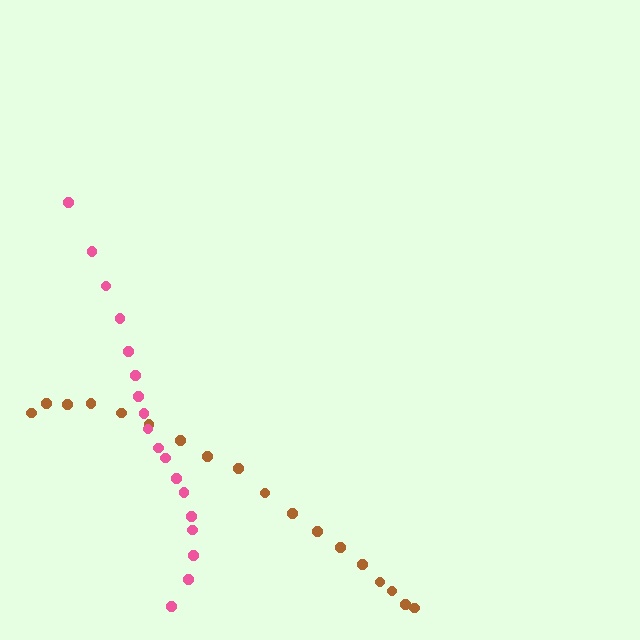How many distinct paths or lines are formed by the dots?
There are 2 distinct paths.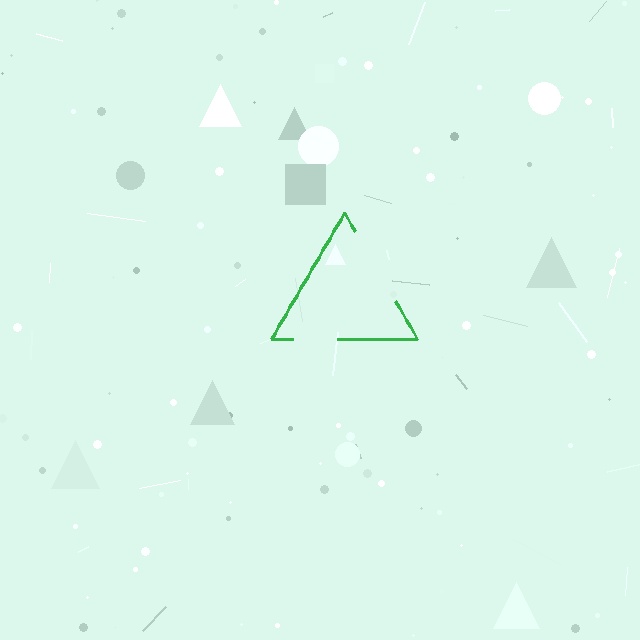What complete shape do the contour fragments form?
The contour fragments form a triangle.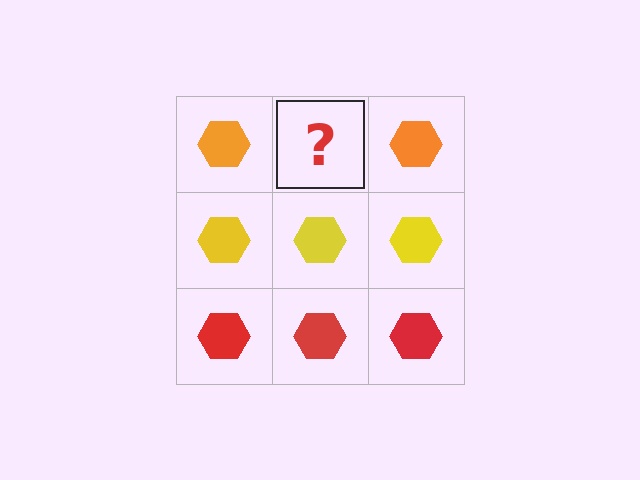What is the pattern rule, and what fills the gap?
The rule is that each row has a consistent color. The gap should be filled with an orange hexagon.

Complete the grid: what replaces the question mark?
The question mark should be replaced with an orange hexagon.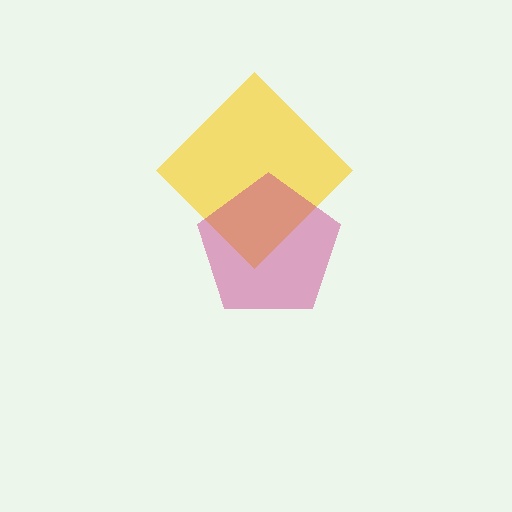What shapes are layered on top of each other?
The layered shapes are: a yellow diamond, a magenta pentagon.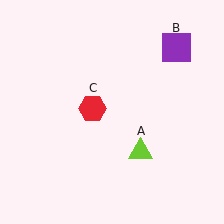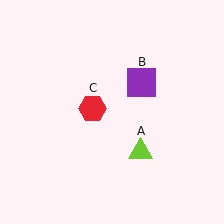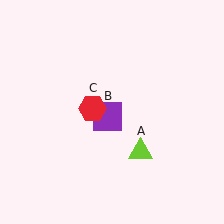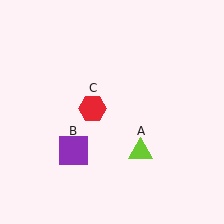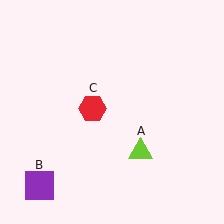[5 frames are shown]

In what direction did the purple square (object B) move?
The purple square (object B) moved down and to the left.